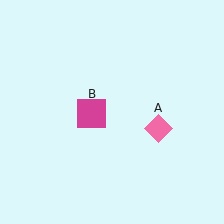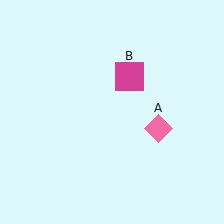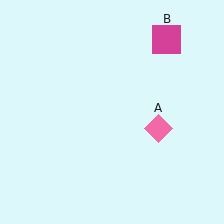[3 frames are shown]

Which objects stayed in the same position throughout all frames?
Pink diamond (object A) remained stationary.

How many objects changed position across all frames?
1 object changed position: magenta square (object B).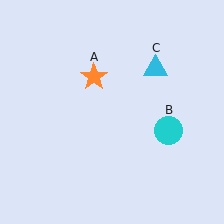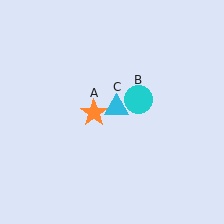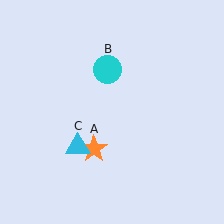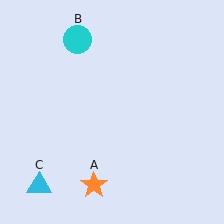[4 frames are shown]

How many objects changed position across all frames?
3 objects changed position: orange star (object A), cyan circle (object B), cyan triangle (object C).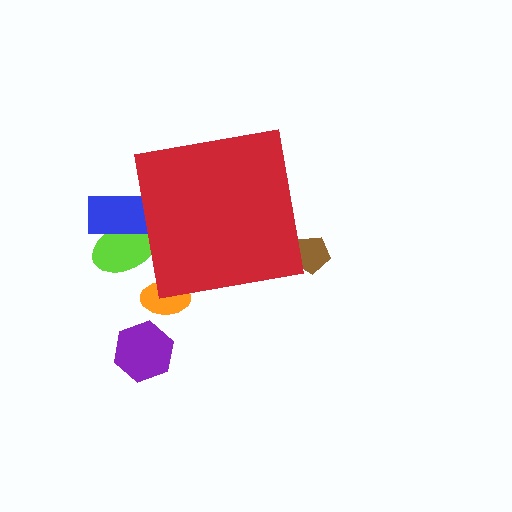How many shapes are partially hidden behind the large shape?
4 shapes are partially hidden.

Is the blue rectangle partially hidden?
Yes, the blue rectangle is partially hidden behind the red square.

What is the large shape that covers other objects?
A red square.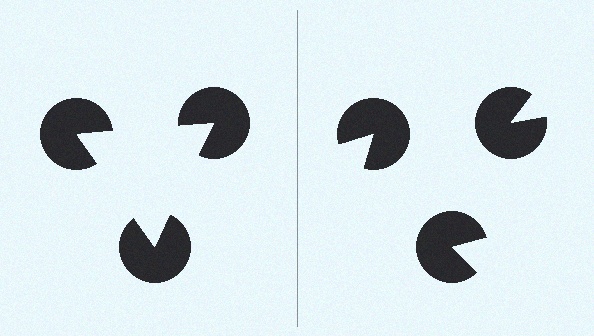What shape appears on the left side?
An illusory triangle.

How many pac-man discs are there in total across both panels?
6 — 3 on each side.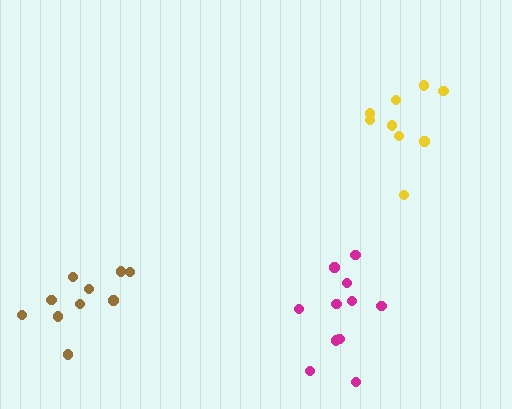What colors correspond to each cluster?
The clusters are colored: brown, yellow, magenta.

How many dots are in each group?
Group 1: 10 dots, Group 2: 9 dots, Group 3: 11 dots (30 total).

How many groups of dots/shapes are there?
There are 3 groups.